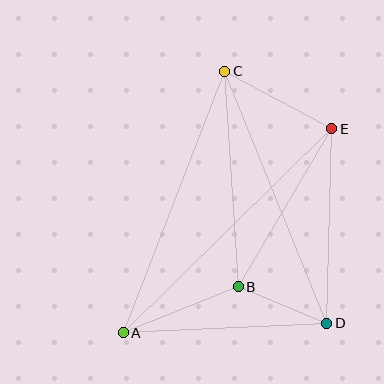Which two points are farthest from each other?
Points A and E are farthest from each other.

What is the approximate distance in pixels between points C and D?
The distance between C and D is approximately 272 pixels.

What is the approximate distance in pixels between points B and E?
The distance between B and E is approximately 183 pixels.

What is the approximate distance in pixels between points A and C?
The distance between A and C is approximately 280 pixels.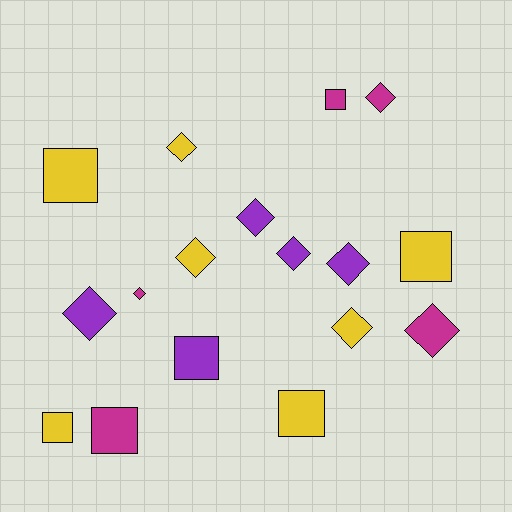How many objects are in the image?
There are 17 objects.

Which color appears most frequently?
Yellow, with 7 objects.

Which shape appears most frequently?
Diamond, with 10 objects.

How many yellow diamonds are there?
There are 3 yellow diamonds.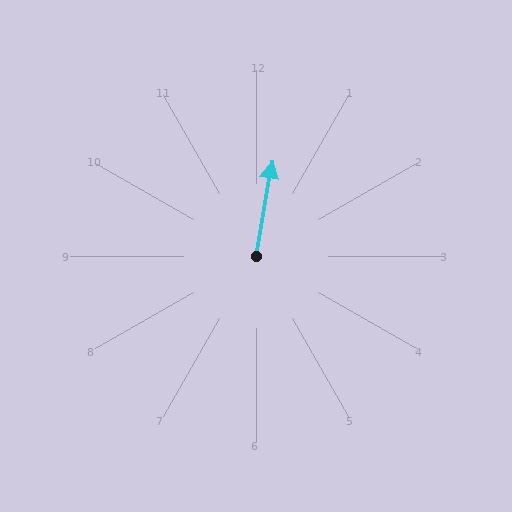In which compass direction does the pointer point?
North.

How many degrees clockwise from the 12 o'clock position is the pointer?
Approximately 10 degrees.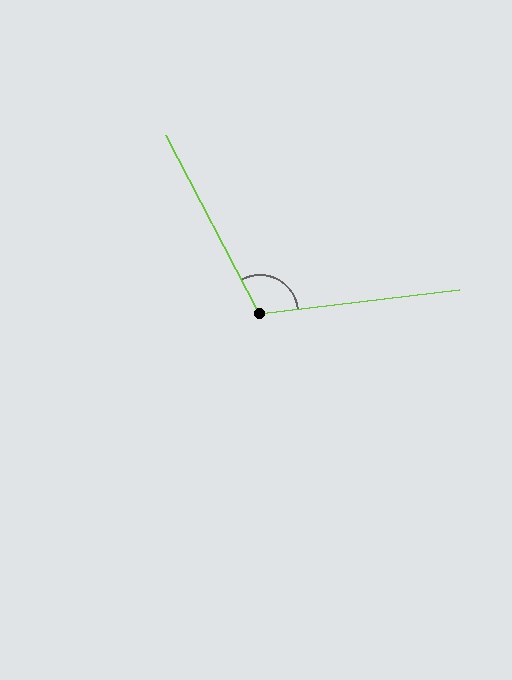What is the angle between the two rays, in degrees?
Approximately 111 degrees.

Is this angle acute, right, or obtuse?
It is obtuse.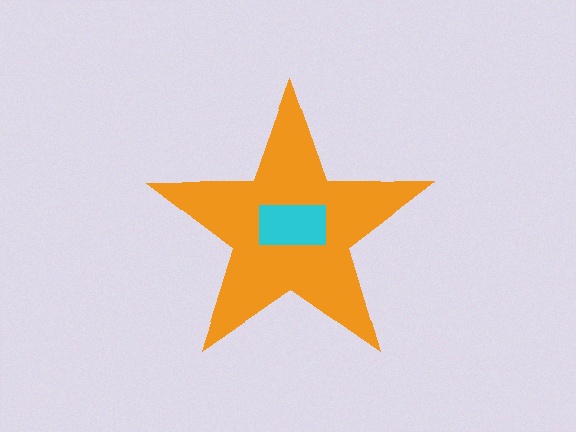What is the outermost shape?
The orange star.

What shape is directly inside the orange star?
The cyan rectangle.